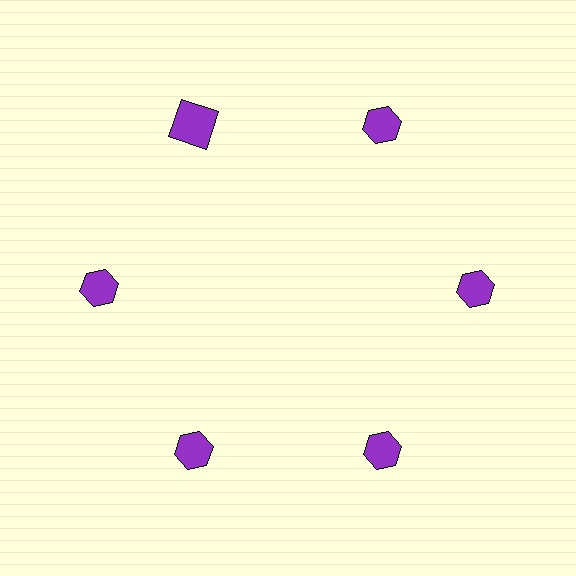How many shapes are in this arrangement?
There are 6 shapes arranged in a ring pattern.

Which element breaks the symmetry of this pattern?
The purple square at roughly the 11 o'clock position breaks the symmetry. All other shapes are purple hexagons.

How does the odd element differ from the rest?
It has a different shape: square instead of hexagon.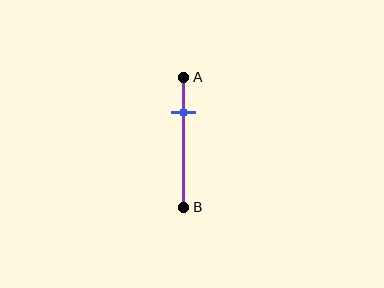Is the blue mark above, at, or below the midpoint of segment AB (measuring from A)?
The blue mark is above the midpoint of segment AB.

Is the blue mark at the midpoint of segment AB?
No, the mark is at about 25% from A, not at the 50% midpoint.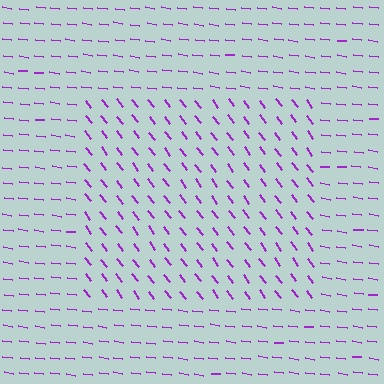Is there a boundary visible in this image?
Yes, there is a texture boundary formed by a change in line orientation.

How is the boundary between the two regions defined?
The boundary is defined purely by a change in line orientation (approximately 45 degrees difference). All lines are the same color and thickness.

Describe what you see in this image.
The image is filled with small purple line segments. A rectangle region in the image has lines oriented differently from the surrounding lines, creating a visible texture boundary.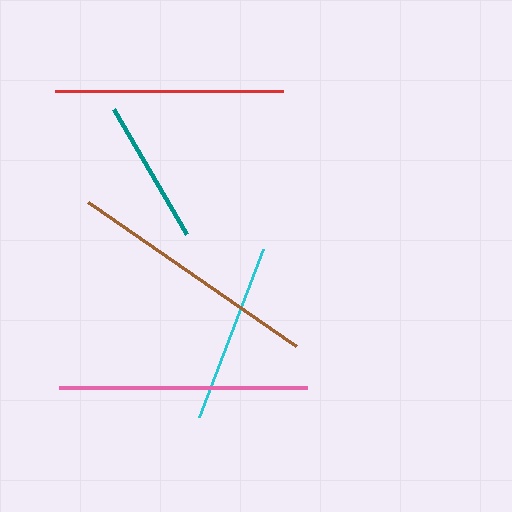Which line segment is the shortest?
The teal line is the shortest at approximately 145 pixels.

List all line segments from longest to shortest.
From longest to shortest: brown, pink, red, cyan, teal.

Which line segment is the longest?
The brown line is the longest at approximately 253 pixels.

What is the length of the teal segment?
The teal segment is approximately 145 pixels long.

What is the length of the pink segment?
The pink segment is approximately 248 pixels long.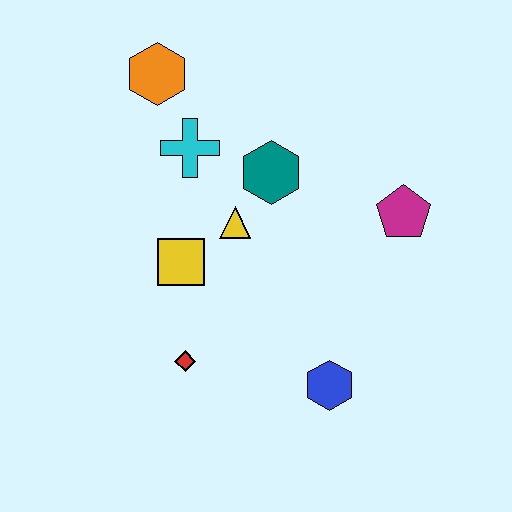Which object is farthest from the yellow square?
The magenta pentagon is farthest from the yellow square.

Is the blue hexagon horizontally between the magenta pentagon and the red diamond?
Yes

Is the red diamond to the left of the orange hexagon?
No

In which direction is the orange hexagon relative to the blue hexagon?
The orange hexagon is above the blue hexagon.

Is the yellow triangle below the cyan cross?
Yes